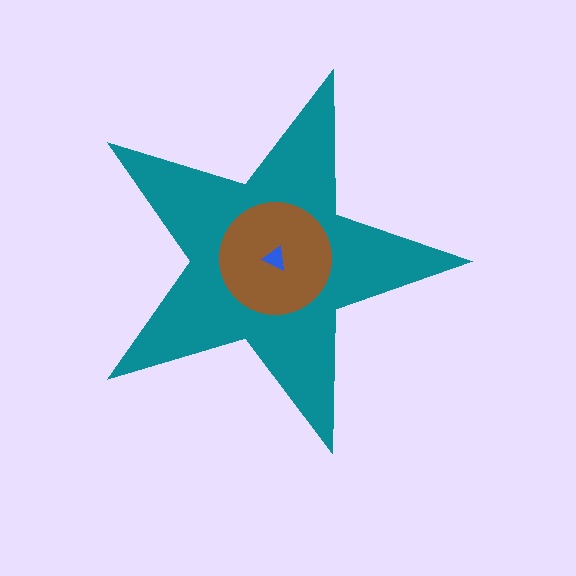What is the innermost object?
The blue triangle.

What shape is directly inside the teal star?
The brown circle.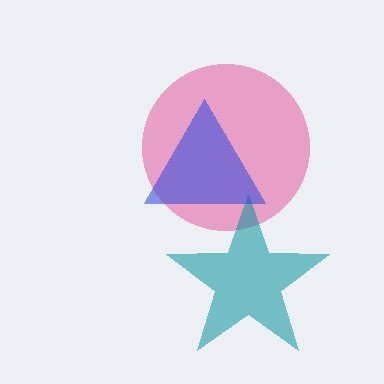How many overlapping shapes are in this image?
There are 3 overlapping shapes in the image.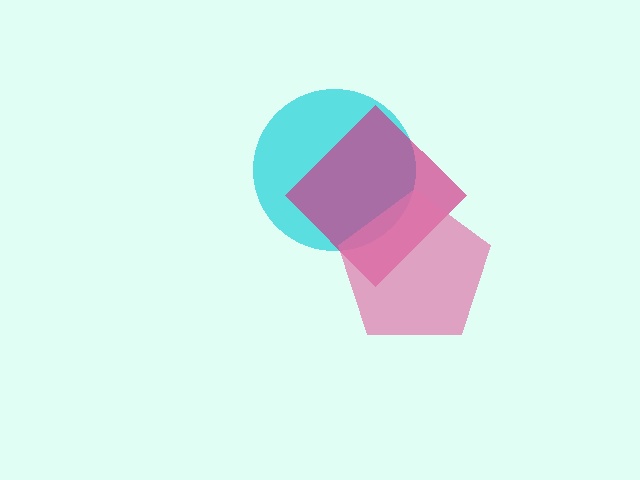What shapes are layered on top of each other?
The layered shapes are: a cyan circle, a magenta diamond, a pink pentagon.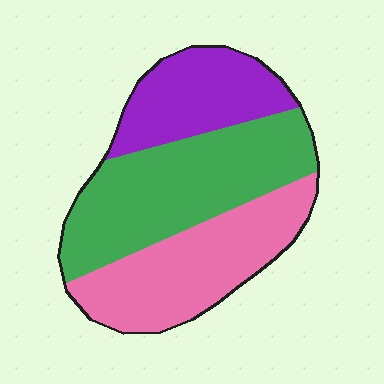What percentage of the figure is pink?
Pink covers 34% of the figure.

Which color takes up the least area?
Purple, at roughly 25%.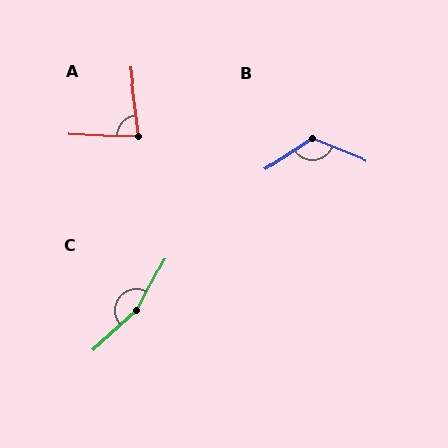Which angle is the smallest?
A, at approximately 82 degrees.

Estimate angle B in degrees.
Approximately 125 degrees.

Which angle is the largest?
C, at approximately 160 degrees.